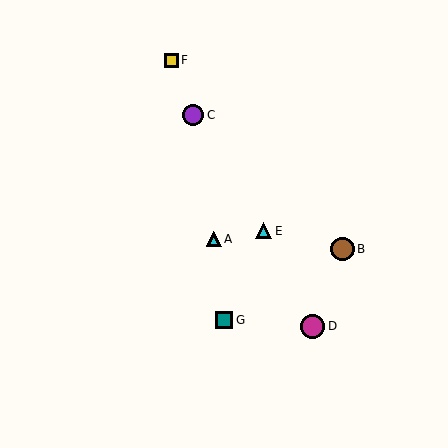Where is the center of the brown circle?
The center of the brown circle is at (342, 249).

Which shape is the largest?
The magenta circle (labeled D) is the largest.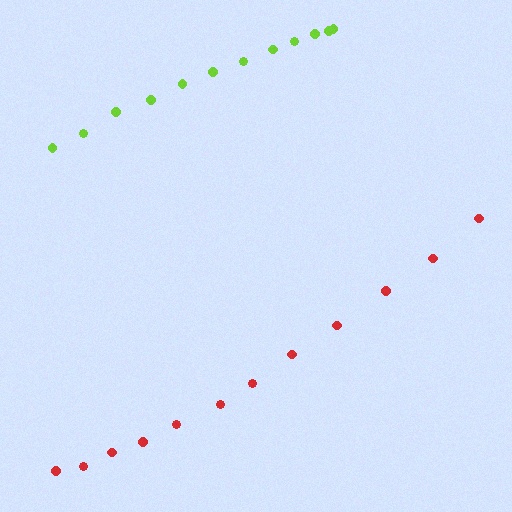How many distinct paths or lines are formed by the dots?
There are 2 distinct paths.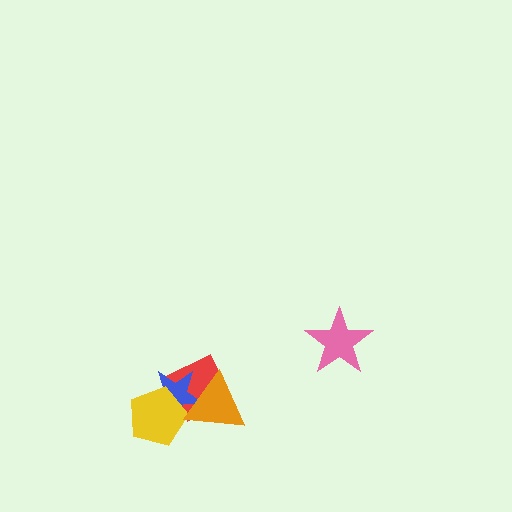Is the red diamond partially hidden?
Yes, it is partially covered by another shape.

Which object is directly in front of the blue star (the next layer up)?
The yellow pentagon is directly in front of the blue star.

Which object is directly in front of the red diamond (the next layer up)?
The blue star is directly in front of the red diamond.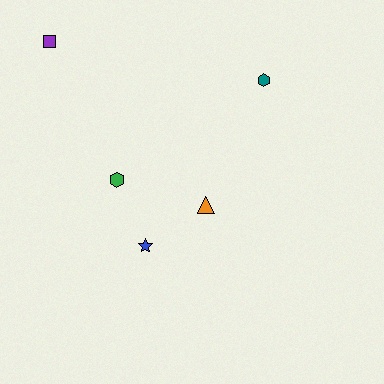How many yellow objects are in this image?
There are no yellow objects.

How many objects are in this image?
There are 5 objects.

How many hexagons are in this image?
There are 2 hexagons.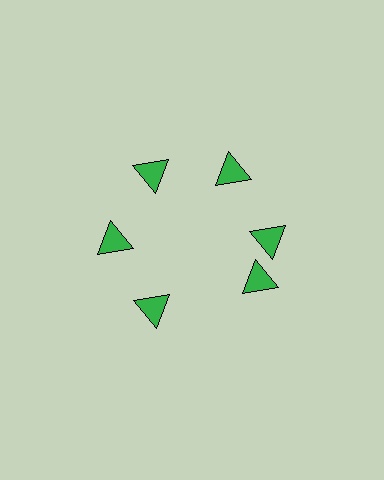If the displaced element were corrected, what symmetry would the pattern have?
It would have 6-fold rotational symmetry — the pattern would map onto itself every 60 degrees.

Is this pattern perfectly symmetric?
No. The 6 green triangles are arranged in a ring, but one element near the 5 o'clock position is rotated out of alignment along the ring, breaking the 6-fold rotational symmetry.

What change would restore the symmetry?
The symmetry would be restored by rotating it back into even spacing with its neighbors so that all 6 triangles sit at equal angles and equal distance from the center.